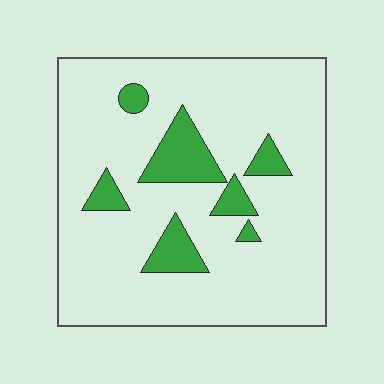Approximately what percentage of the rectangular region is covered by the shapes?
Approximately 15%.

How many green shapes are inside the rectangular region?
7.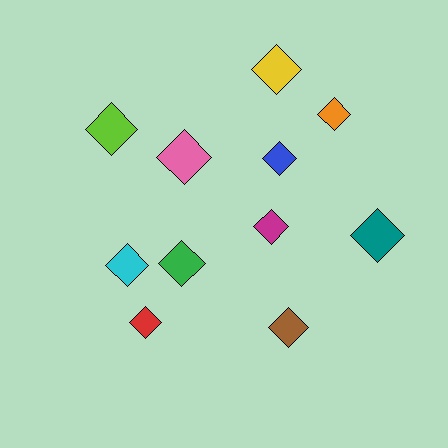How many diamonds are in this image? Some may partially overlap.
There are 11 diamonds.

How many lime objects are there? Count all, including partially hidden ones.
There is 1 lime object.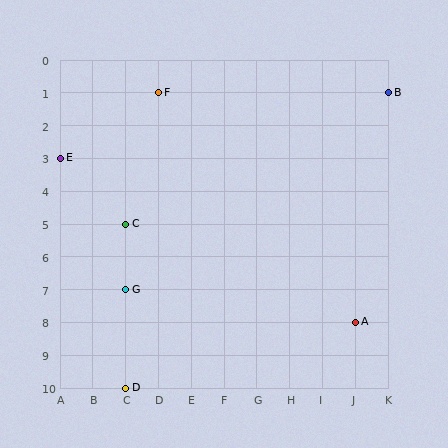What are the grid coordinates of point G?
Point G is at grid coordinates (C, 7).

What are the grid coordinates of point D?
Point D is at grid coordinates (C, 10).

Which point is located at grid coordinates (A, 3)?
Point E is at (A, 3).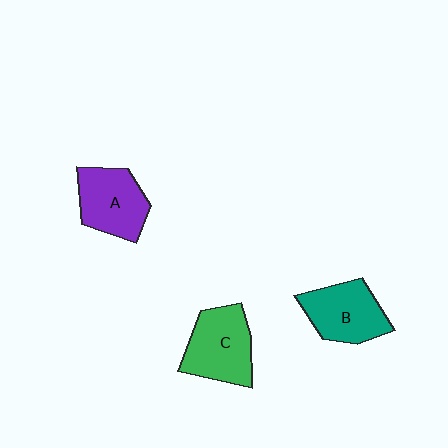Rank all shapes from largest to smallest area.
From largest to smallest: C (green), A (purple), B (teal).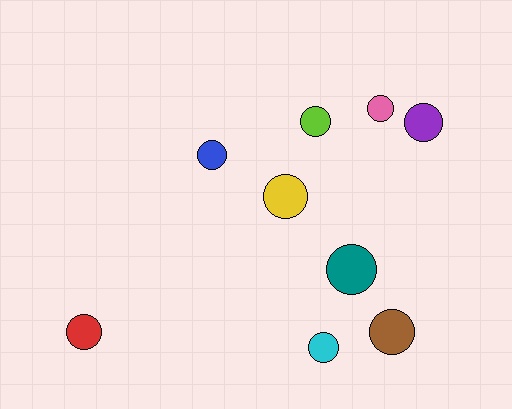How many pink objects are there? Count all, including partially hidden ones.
There is 1 pink object.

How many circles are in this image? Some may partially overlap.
There are 9 circles.